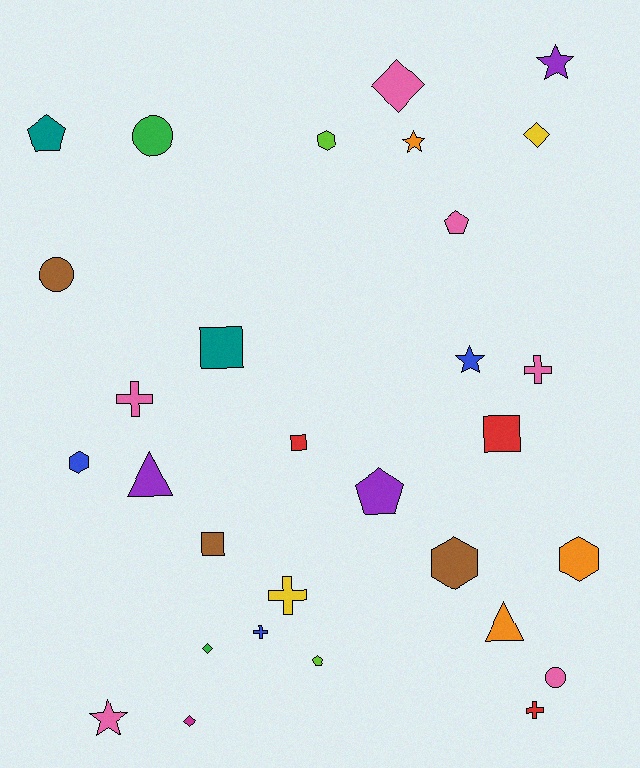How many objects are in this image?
There are 30 objects.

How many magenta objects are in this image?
There is 1 magenta object.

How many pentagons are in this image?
There are 4 pentagons.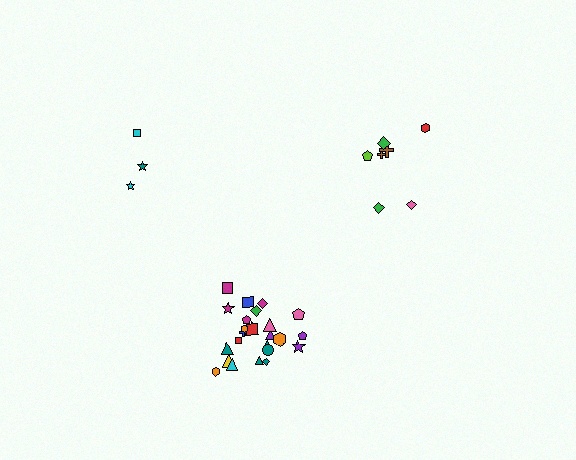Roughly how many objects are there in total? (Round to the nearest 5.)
Roughly 35 objects in total.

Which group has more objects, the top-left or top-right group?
The top-right group.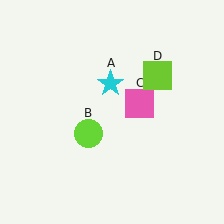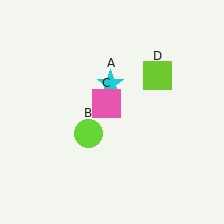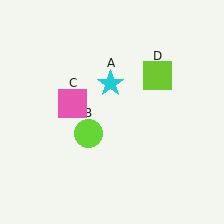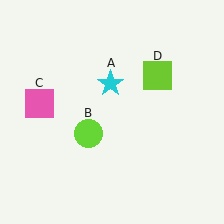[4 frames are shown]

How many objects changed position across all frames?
1 object changed position: pink square (object C).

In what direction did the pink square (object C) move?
The pink square (object C) moved left.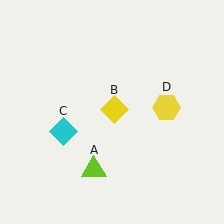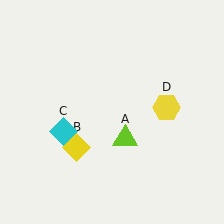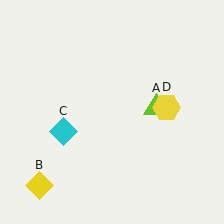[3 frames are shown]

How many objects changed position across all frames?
2 objects changed position: lime triangle (object A), yellow diamond (object B).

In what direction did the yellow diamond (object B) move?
The yellow diamond (object B) moved down and to the left.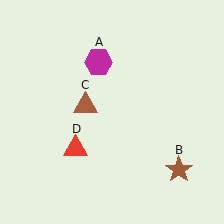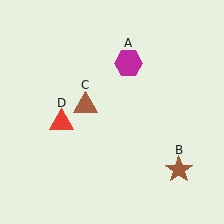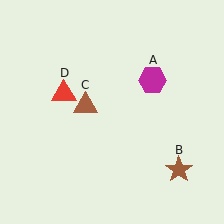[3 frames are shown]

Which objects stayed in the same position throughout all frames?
Brown star (object B) and brown triangle (object C) remained stationary.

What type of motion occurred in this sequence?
The magenta hexagon (object A), red triangle (object D) rotated clockwise around the center of the scene.